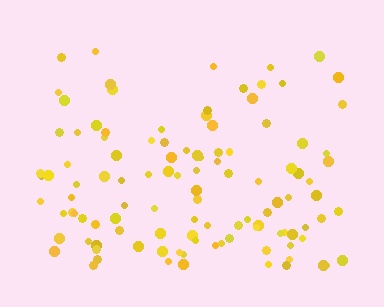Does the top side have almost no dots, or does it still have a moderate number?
Still a moderate number, just noticeably fewer than the bottom.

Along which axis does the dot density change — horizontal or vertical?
Vertical.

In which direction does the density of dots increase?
From top to bottom, with the bottom side densest.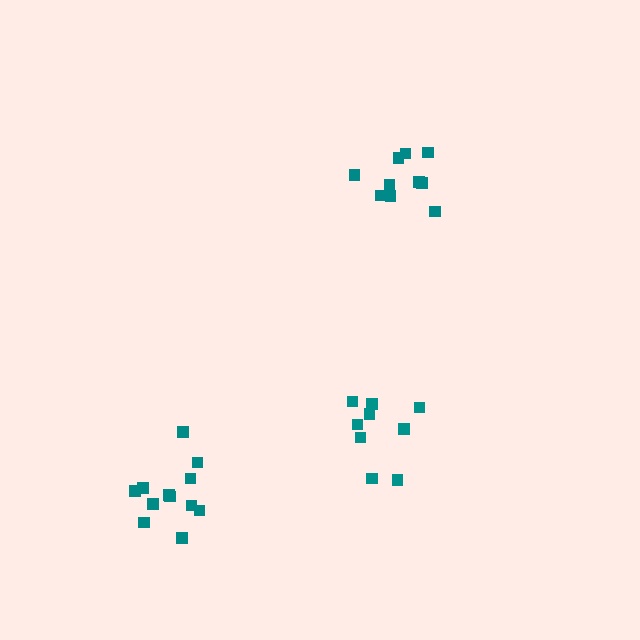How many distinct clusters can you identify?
There are 3 distinct clusters.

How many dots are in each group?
Group 1: 10 dots, Group 2: 9 dots, Group 3: 12 dots (31 total).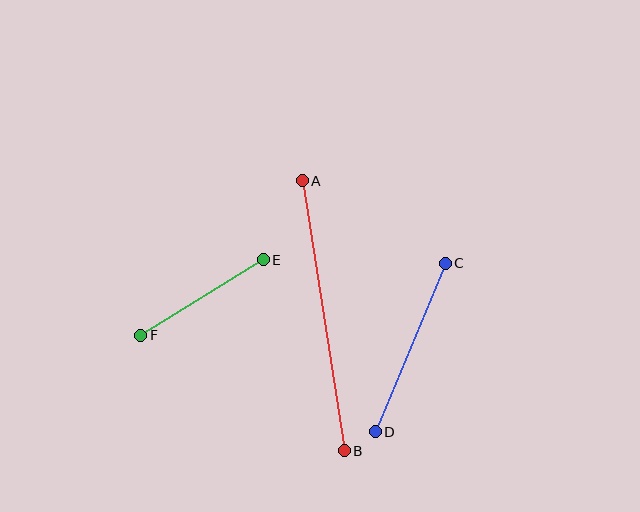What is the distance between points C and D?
The distance is approximately 183 pixels.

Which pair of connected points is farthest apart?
Points A and B are farthest apart.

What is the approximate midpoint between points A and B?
The midpoint is at approximately (323, 316) pixels.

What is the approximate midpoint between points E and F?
The midpoint is at approximately (202, 297) pixels.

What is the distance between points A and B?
The distance is approximately 274 pixels.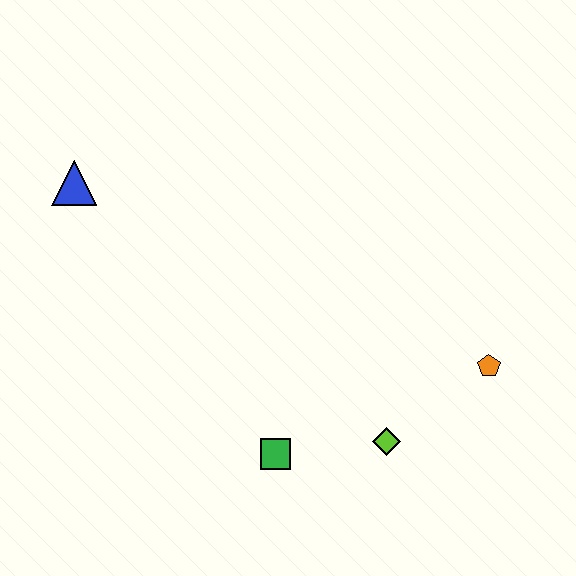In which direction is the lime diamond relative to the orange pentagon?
The lime diamond is to the left of the orange pentagon.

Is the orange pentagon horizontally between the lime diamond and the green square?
No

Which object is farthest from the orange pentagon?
The blue triangle is farthest from the orange pentagon.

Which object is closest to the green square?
The lime diamond is closest to the green square.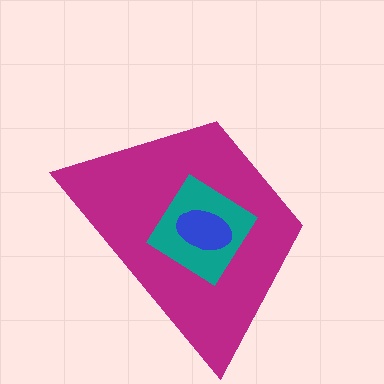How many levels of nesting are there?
3.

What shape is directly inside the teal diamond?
The blue ellipse.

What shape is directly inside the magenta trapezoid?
The teal diamond.